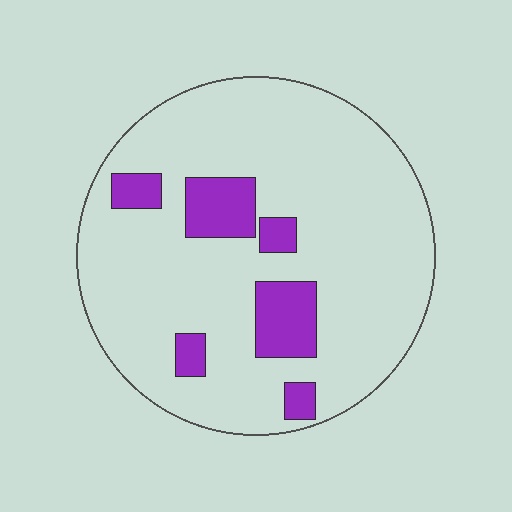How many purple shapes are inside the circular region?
6.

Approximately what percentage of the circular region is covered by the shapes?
Approximately 15%.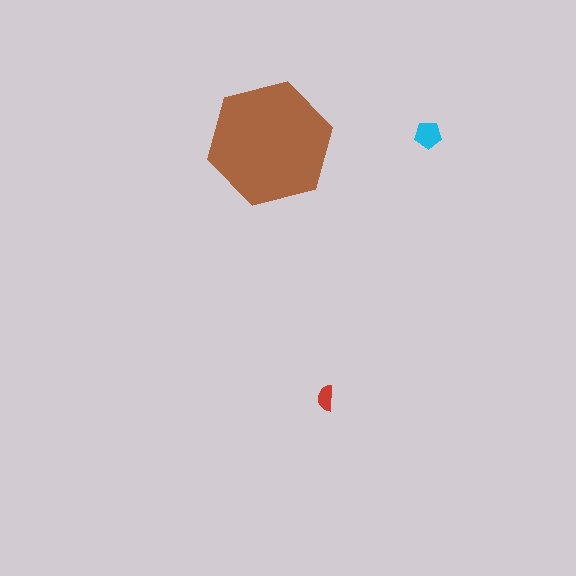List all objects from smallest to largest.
The red semicircle, the cyan pentagon, the brown hexagon.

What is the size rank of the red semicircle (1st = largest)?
3rd.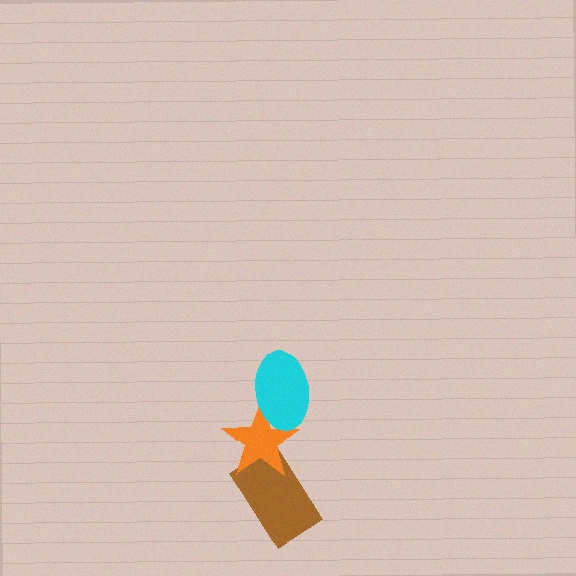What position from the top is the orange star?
The orange star is 2nd from the top.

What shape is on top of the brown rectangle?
The orange star is on top of the brown rectangle.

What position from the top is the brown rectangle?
The brown rectangle is 3rd from the top.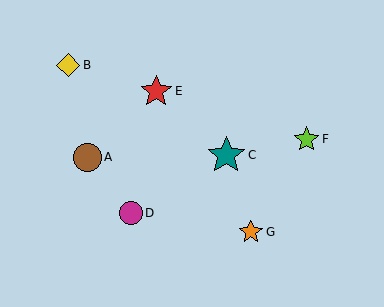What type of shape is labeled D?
Shape D is a magenta circle.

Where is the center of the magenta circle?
The center of the magenta circle is at (131, 213).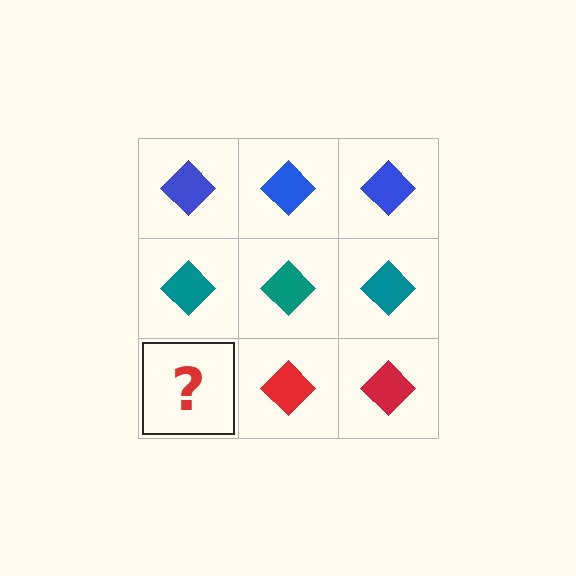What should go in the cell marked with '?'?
The missing cell should contain a red diamond.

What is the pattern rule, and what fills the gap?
The rule is that each row has a consistent color. The gap should be filled with a red diamond.